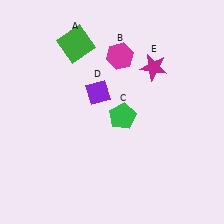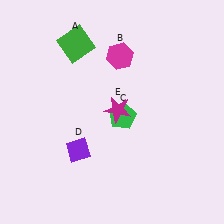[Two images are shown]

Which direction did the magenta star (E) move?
The magenta star (E) moved down.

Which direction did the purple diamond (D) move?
The purple diamond (D) moved down.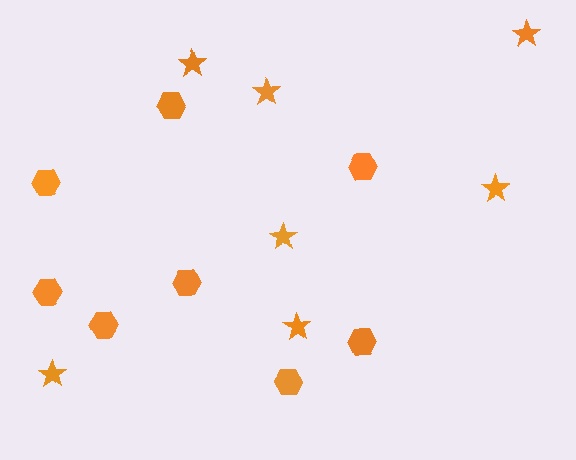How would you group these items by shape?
There are 2 groups: one group of hexagons (8) and one group of stars (7).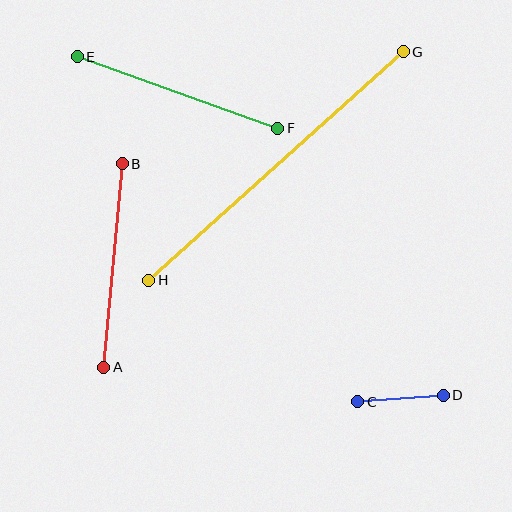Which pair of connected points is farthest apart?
Points G and H are farthest apart.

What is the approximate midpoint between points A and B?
The midpoint is at approximately (113, 265) pixels.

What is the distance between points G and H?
The distance is approximately 342 pixels.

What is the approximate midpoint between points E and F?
The midpoint is at approximately (178, 93) pixels.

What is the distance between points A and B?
The distance is approximately 204 pixels.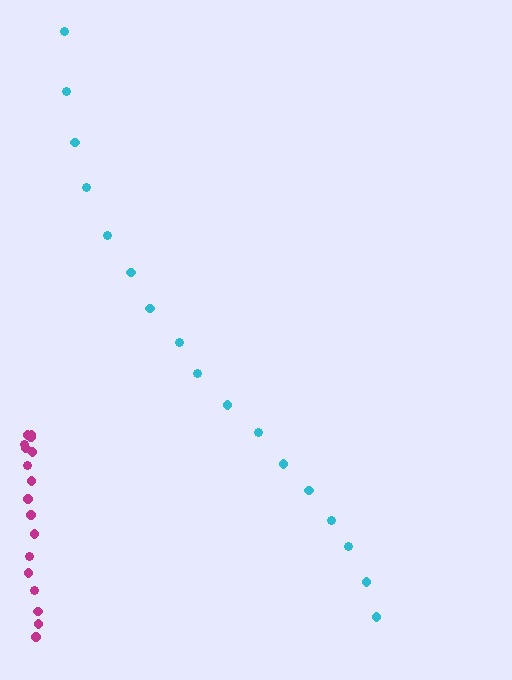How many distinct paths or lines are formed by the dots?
There are 2 distinct paths.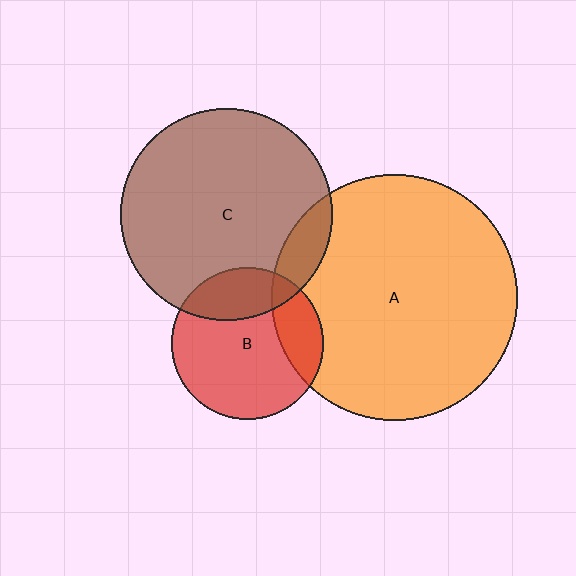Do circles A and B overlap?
Yes.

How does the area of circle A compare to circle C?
Approximately 1.3 times.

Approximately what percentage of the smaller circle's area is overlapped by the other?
Approximately 20%.